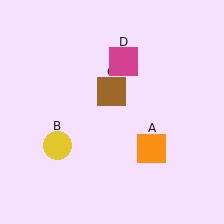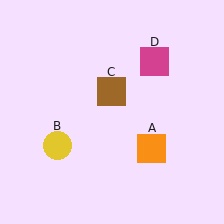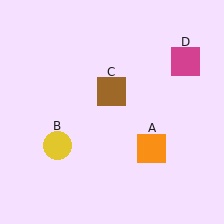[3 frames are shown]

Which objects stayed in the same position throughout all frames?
Orange square (object A) and yellow circle (object B) and brown square (object C) remained stationary.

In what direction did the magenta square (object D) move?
The magenta square (object D) moved right.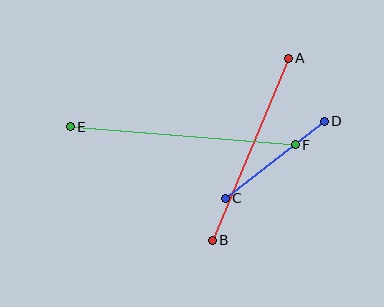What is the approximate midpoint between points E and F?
The midpoint is at approximately (183, 136) pixels.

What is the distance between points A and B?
The distance is approximately 197 pixels.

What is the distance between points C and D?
The distance is approximately 125 pixels.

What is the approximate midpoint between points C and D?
The midpoint is at approximately (275, 160) pixels.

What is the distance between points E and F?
The distance is approximately 226 pixels.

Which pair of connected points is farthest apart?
Points E and F are farthest apart.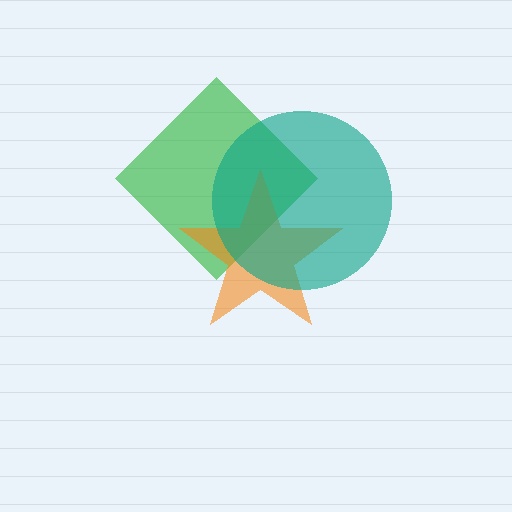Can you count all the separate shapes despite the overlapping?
Yes, there are 3 separate shapes.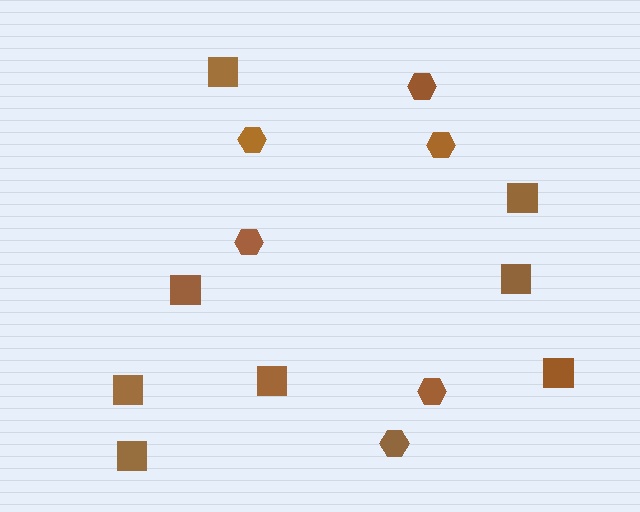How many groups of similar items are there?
There are 2 groups: one group of squares (8) and one group of hexagons (6).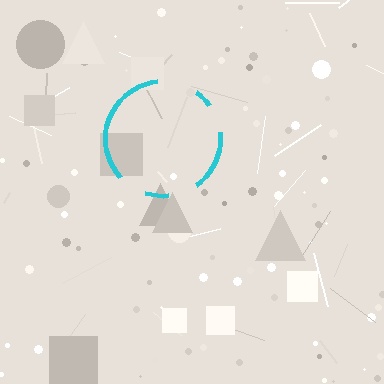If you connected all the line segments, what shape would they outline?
They would outline a circle.